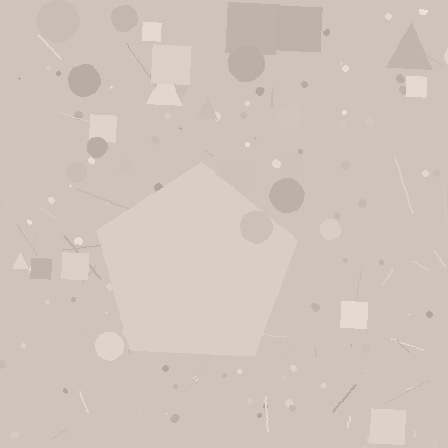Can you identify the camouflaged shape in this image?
The camouflaged shape is a pentagon.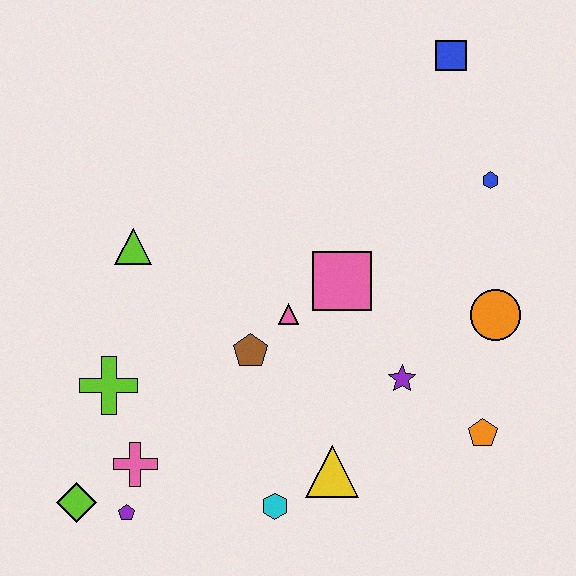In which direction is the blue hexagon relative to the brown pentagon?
The blue hexagon is to the right of the brown pentagon.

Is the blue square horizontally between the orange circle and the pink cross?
Yes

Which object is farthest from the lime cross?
The blue square is farthest from the lime cross.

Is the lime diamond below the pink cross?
Yes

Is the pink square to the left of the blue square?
Yes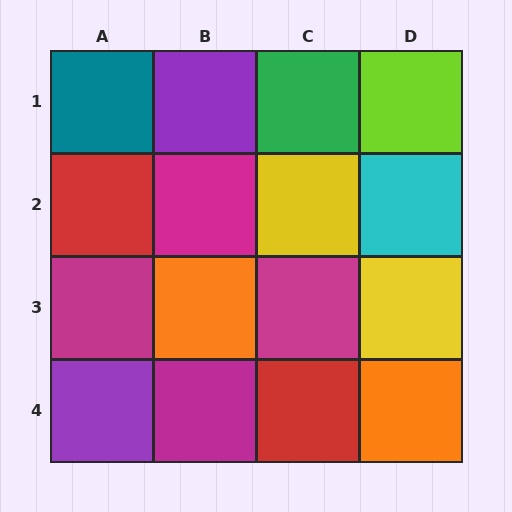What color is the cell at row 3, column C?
Magenta.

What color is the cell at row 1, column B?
Purple.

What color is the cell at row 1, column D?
Lime.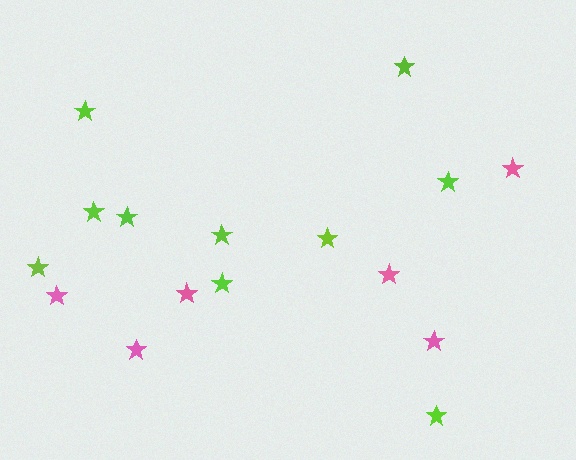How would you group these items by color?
There are 2 groups: one group of lime stars (10) and one group of pink stars (6).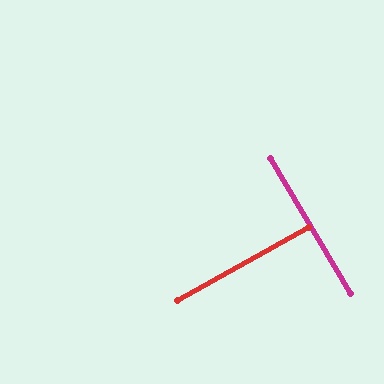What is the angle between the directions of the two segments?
Approximately 88 degrees.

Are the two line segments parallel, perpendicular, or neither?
Perpendicular — they meet at approximately 88°.